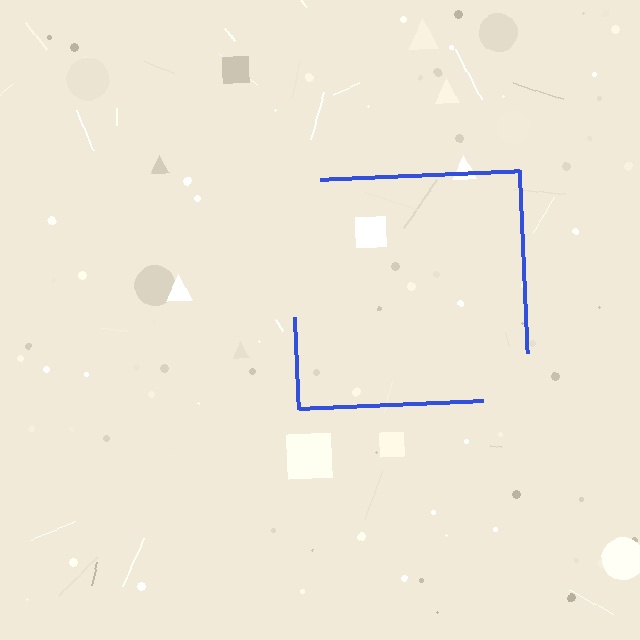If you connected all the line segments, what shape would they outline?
They would outline a square.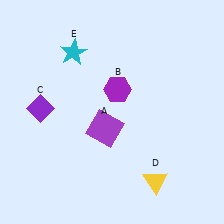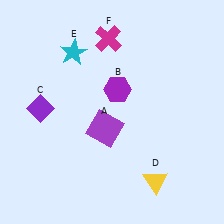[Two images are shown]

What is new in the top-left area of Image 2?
A magenta cross (F) was added in the top-left area of Image 2.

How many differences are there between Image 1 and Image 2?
There is 1 difference between the two images.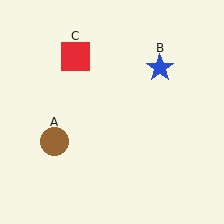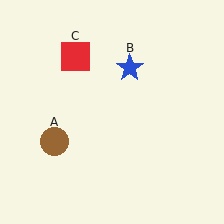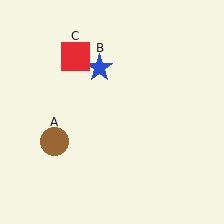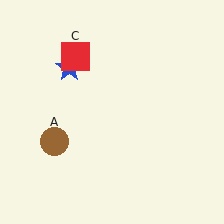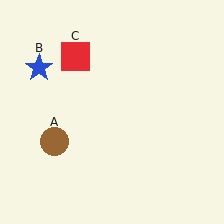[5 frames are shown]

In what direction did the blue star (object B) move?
The blue star (object B) moved left.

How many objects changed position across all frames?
1 object changed position: blue star (object B).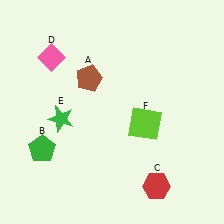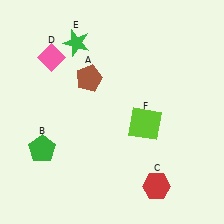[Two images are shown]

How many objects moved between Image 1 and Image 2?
1 object moved between the two images.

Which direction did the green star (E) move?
The green star (E) moved up.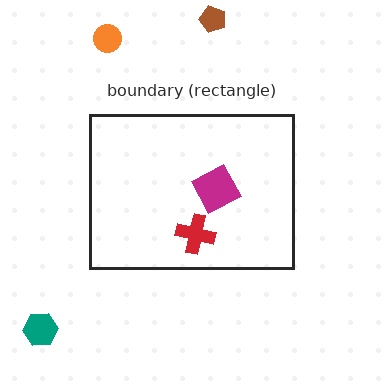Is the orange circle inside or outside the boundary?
Outside.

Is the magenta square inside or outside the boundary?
Inside.